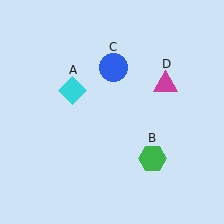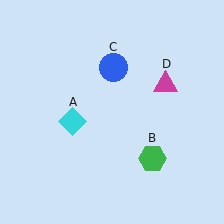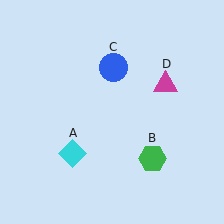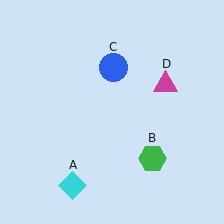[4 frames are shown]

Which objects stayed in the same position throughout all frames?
Green hexagon (object B) and blue circle (object C) and magenta triangle (object D) remained stationary.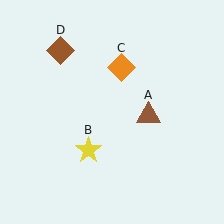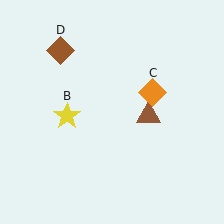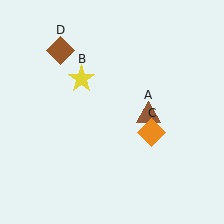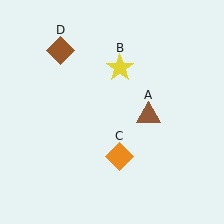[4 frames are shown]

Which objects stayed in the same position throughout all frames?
Brown triangle (object A) and brown diamond (object D) remained stationary.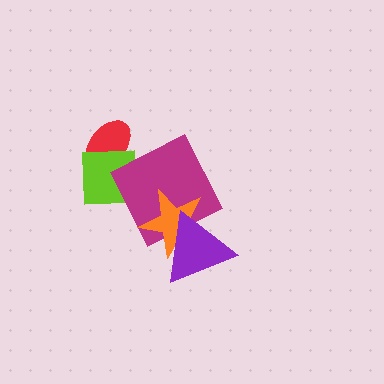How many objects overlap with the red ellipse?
1 object overlaps with the red ellipse.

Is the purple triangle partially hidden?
No, no other shape covers it.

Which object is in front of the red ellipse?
The lime square is in front of the red ellipse.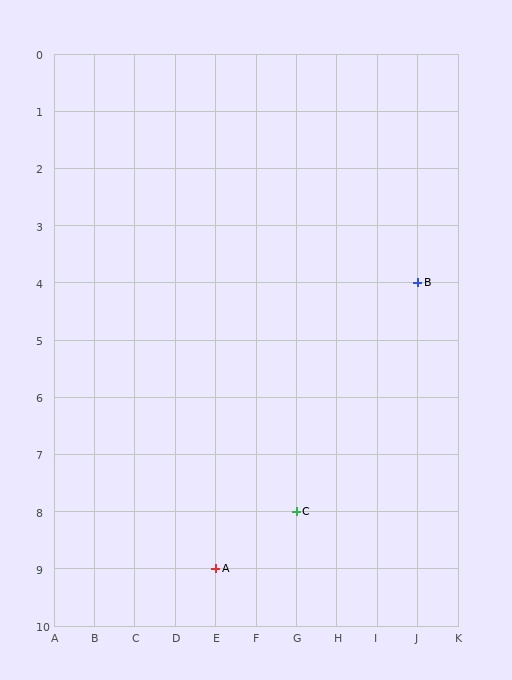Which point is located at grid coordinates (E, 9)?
Point A is at (E, 9).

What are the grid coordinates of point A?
Point A is at grid coordinates (E, 9).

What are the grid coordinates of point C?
Point C is at grid coordinates (G, 8).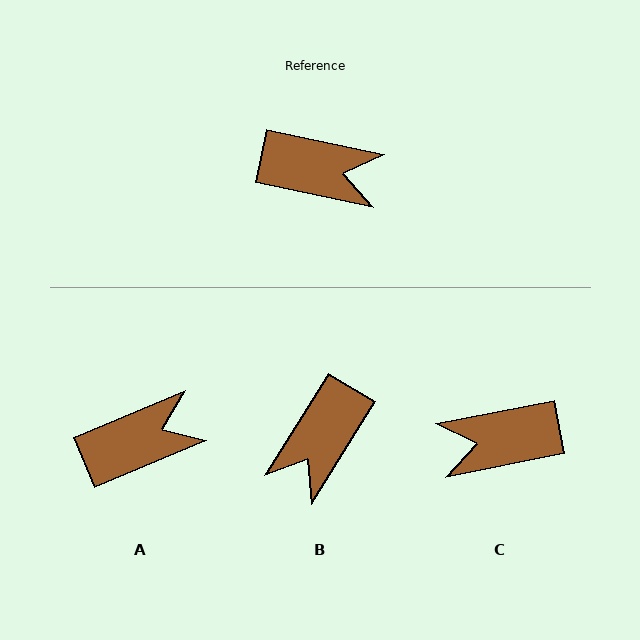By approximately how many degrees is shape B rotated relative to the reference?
Approximately 110 degrees clockwise.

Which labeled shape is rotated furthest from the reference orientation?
C, about 157 degrees away.